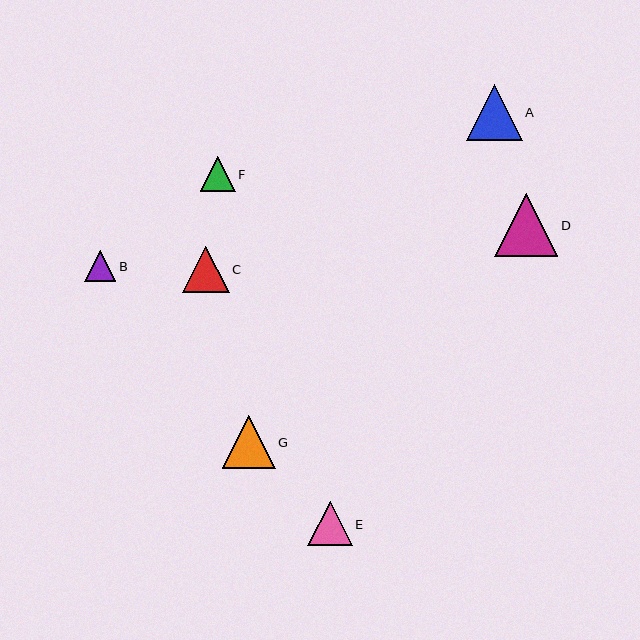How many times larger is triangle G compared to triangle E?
Triangle G is approximately 1.2 times the size of triangle E.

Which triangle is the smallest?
Triangle B is the smallest with a size of approximately 31 pixels.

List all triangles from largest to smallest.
From largest to smallest: D, A, G, C, E, F, B.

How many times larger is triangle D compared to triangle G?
Triangle D is approximately 1.2 times the size of triangle G.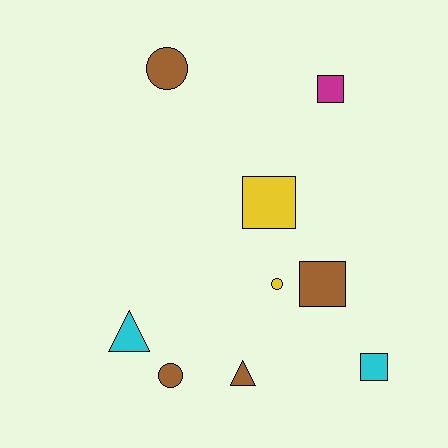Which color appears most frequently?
Brown, with 4 objects.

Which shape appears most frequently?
Square, with 4 objects.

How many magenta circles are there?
There are no magenta circles.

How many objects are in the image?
There are 9 objects.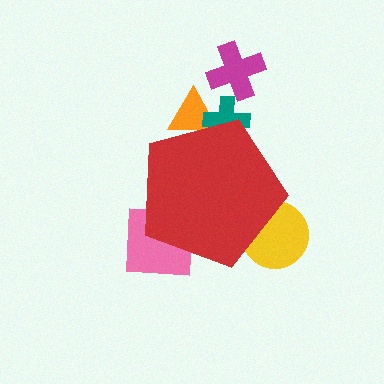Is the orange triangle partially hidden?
Yes, the orange triangle is partially hidden behind the red pentagon.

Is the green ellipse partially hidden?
Yes, the green ellipse is partially hidden behind the red pentagon.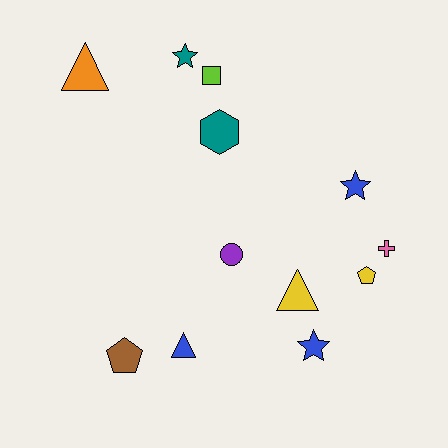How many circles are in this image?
There is 1 circle.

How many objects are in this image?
There are 12 objects.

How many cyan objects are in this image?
There are no cyan objects.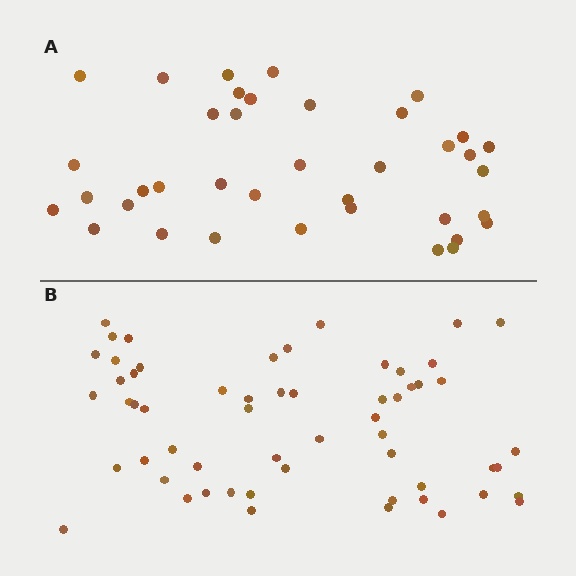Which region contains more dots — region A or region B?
Region B (the bottom region) has more dots.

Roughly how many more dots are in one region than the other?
Region B has approximately 20 more dots than region A.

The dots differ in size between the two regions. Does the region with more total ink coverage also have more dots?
No. Region A has more total ink coverage because its dots are larger, but region B actually contains more individual dots. Total area can be misleading — the number of items is what matters here.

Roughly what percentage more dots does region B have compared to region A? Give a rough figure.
About 55% more.